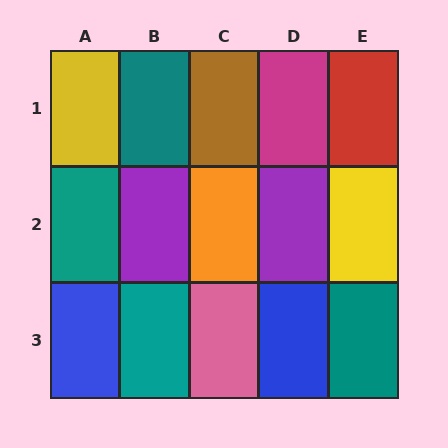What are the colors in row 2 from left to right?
Teal, purple, orange, purple, yellow.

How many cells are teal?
4 cells are teal.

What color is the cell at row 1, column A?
Yellow.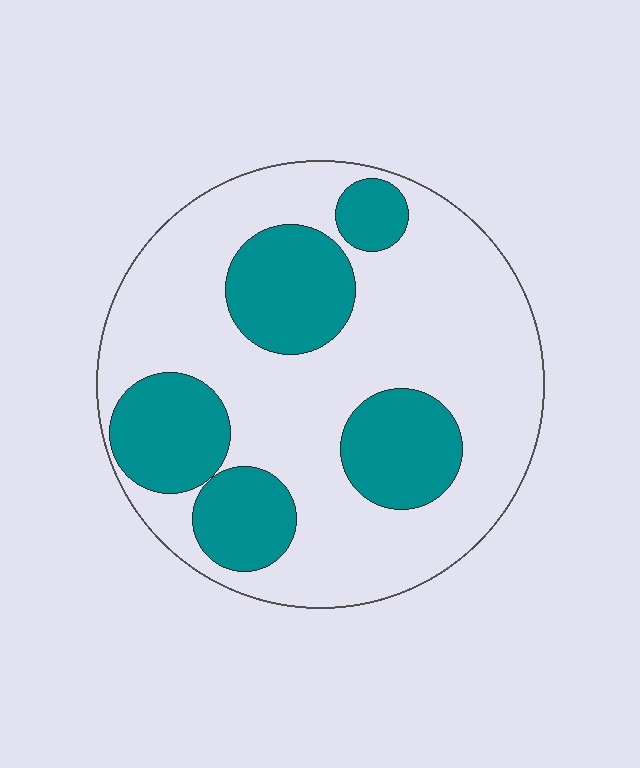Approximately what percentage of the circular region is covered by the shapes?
Approximately 30%.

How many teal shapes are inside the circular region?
5.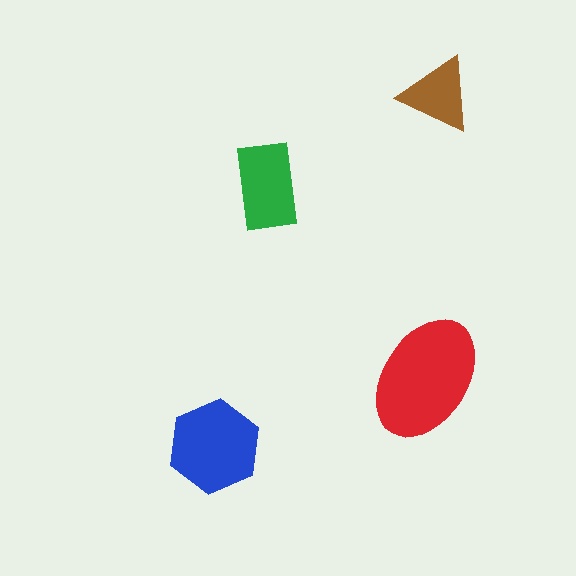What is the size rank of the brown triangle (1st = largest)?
4th.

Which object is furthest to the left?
The blue hexagon is leftmost.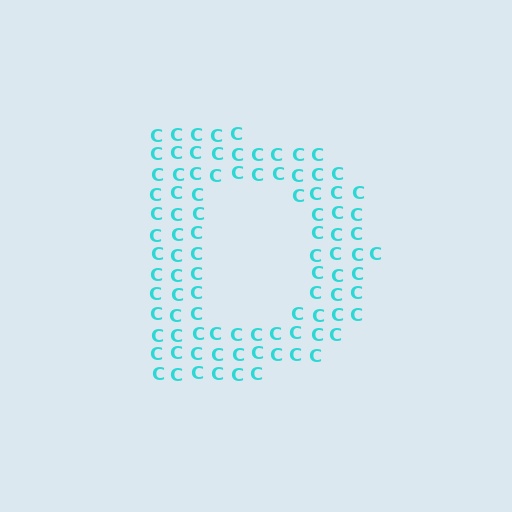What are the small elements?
The small elements are letter C's.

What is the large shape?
The large shape is the letter D.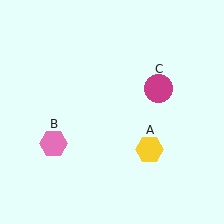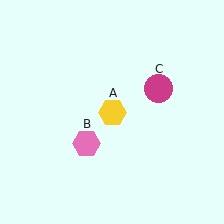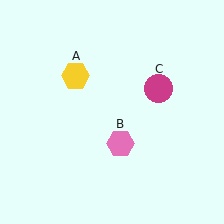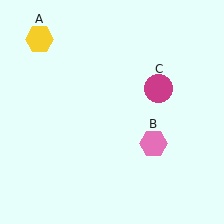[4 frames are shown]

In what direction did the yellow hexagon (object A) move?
The yellow hexagon (object A) moved up and to the left.